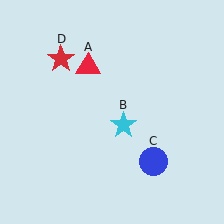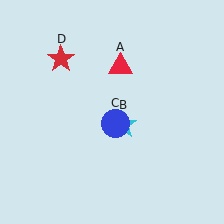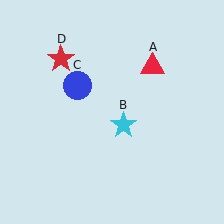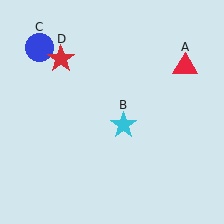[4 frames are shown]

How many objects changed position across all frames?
2 objects changed position: red triangle (object A), blue circle (object C).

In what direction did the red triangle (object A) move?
The red triangle (object A) moved right.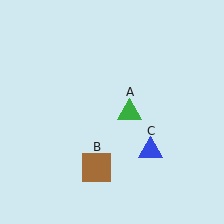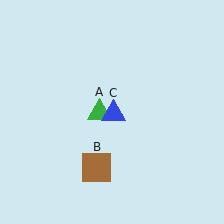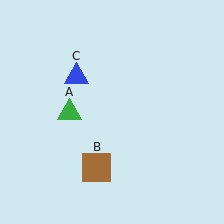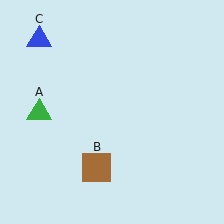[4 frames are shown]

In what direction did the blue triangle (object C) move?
The blue triangle (object C) moved up and to the left.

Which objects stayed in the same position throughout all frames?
Brown square (object B) remained stationary.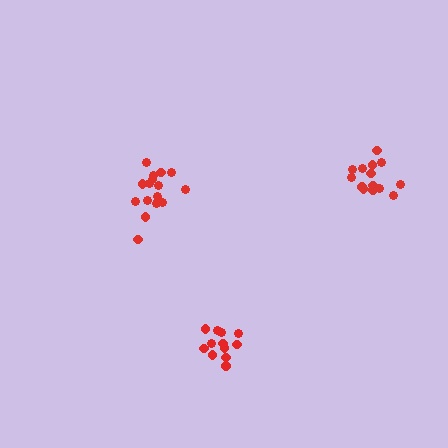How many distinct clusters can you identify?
There are 3 distinct clusters.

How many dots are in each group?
Group 1: 16 dots, Group 2: 14 dots, Group 3: 12 dots (42 total).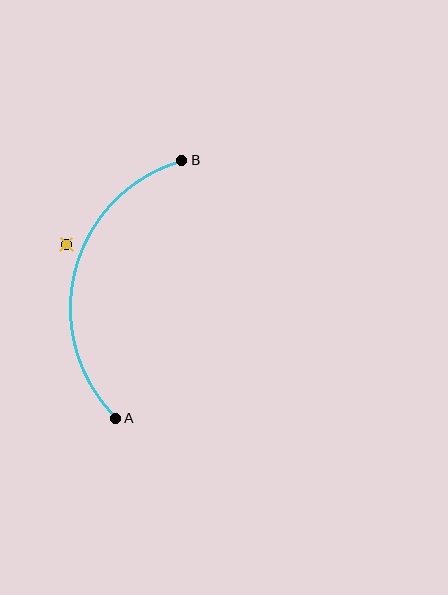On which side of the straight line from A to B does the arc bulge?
The arc bulges to the left of the straight line connecting A and B.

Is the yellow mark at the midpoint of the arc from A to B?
No — the yellow mark does not lie on the arc at all. It sits slightly outside the curve.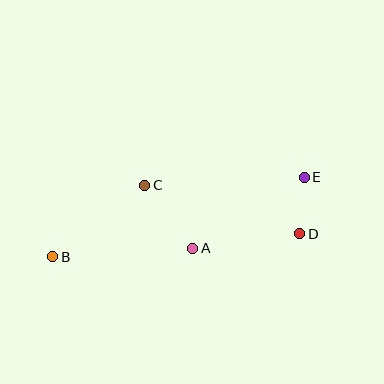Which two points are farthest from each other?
Points B and E are farthest from each other.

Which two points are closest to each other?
Points D and E are closest to each other.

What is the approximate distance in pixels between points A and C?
The distance between A and C is approximately 79 pixels.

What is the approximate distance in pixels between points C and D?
The distance between C and D is approximately 162 pixels.